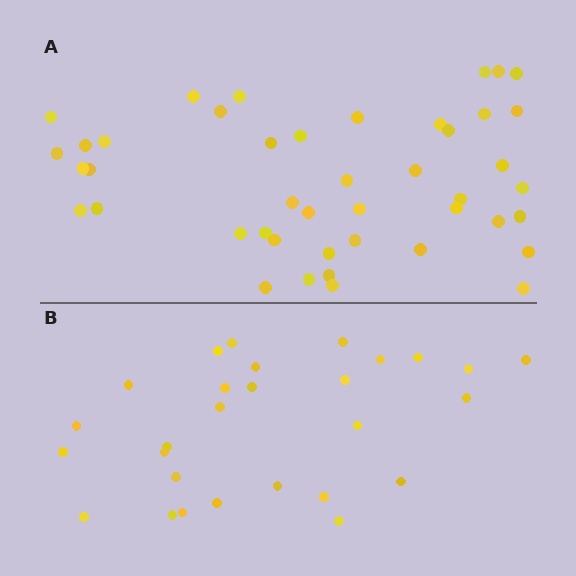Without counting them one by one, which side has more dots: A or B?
Region A (the top region) has more dots.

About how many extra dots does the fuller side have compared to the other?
Region A has approximately 15 more dots than region B.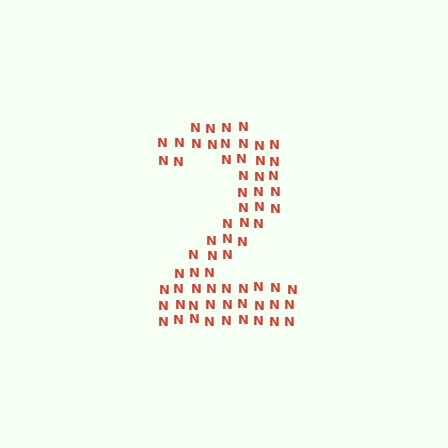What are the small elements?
The small elements are letter N's.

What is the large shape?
The large shape is the digit 2.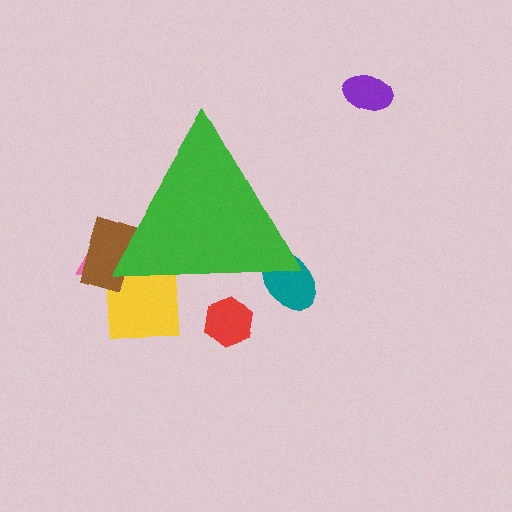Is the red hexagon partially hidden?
Yes, the red hexagon is partially hidden behind the green triangle.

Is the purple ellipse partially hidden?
No, the purple ellipse is fully visible.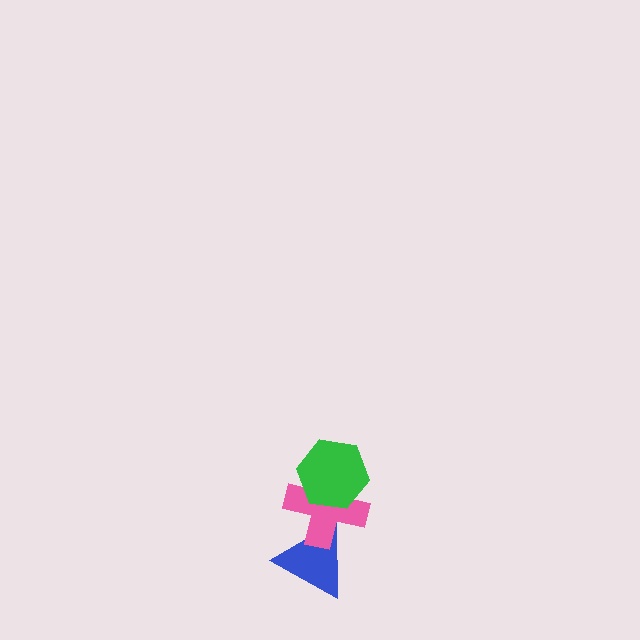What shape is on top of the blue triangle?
The pink cross is on top of the blue triangle.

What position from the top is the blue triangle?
The blue triangle is 3rd from the top.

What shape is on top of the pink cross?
The green hexagon is on top of the pink cross.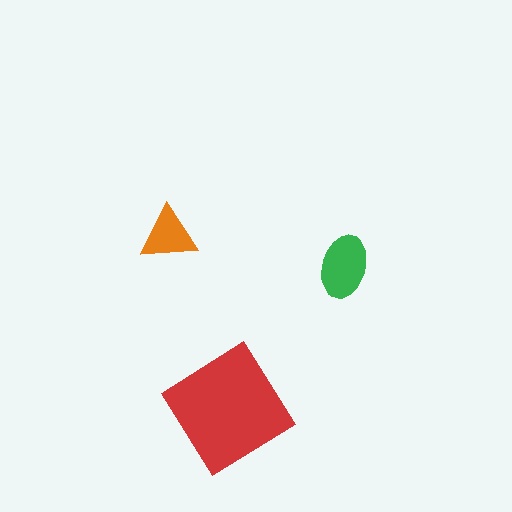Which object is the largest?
The red diamond.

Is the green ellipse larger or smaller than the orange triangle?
Larger.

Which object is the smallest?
The orange triangle.